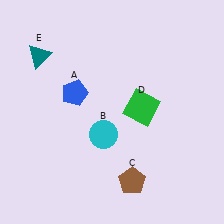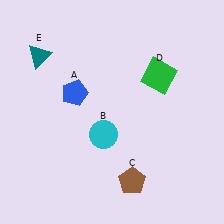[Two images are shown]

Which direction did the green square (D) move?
The green square (D) moved up.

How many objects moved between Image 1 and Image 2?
1 object moved between the two images.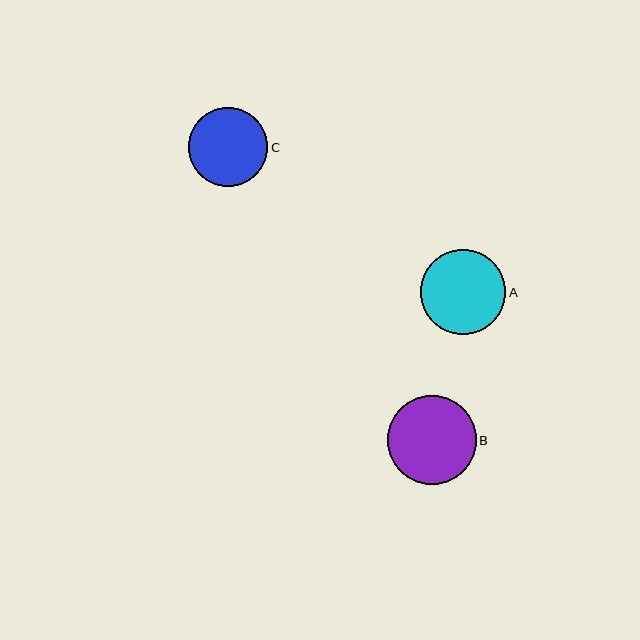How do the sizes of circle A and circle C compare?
Circle A and circle C are approximately the same size.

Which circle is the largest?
Circle B is the largest with a size of approximately 89 pixels.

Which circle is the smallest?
Circle C is the smallest with a size of approximately 79 pixels.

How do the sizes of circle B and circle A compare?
Circle B and circle A are approximately the same size.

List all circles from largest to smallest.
From largest to smallest: B, A, C.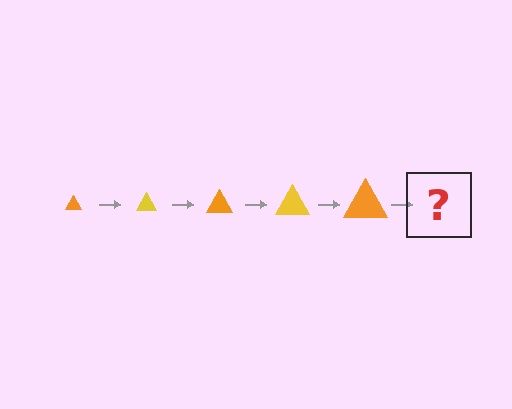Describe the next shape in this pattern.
It should be a yellow triangle, larger than the previous one.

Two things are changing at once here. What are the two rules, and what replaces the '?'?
The two rules are that the triangle grows larger each step and the color cycles through orange and yellow. The '?' should be a yellow triangle, larger than the previous one.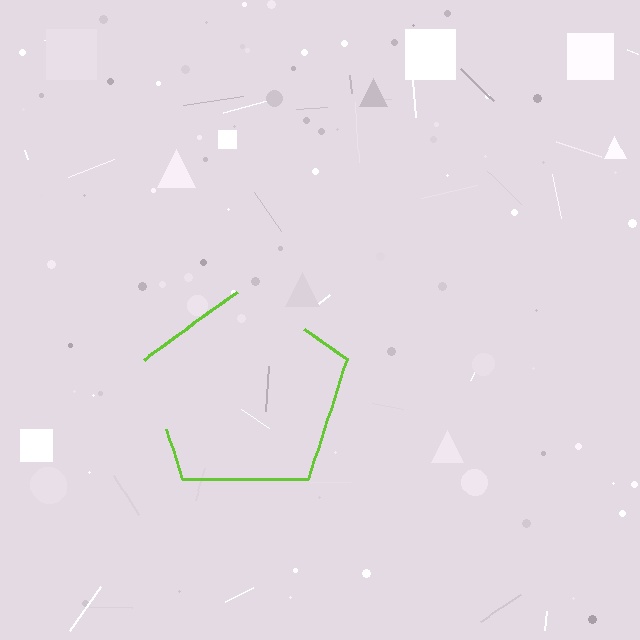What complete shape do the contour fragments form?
The contour fragments form a pentagon.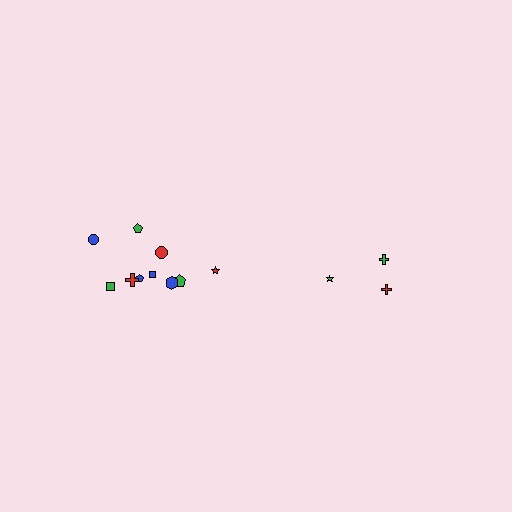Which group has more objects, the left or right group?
The left group.